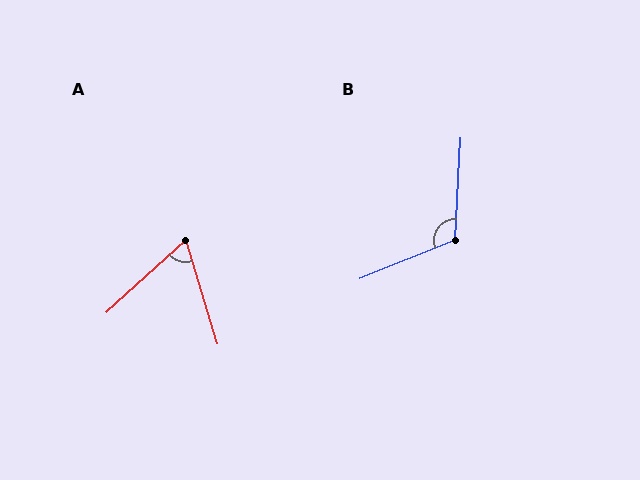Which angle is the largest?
B, at approximately 115 degrees.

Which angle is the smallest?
A, at approximately 65 degrees.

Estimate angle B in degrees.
Approximately 115 degrees.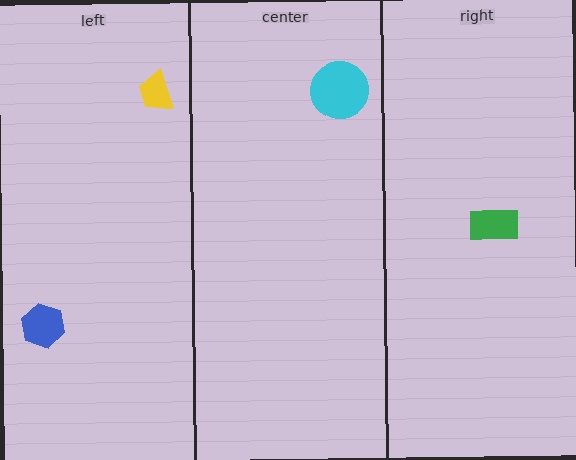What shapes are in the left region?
The blue hexagon, the yellow trapezoid.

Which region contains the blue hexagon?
The left region.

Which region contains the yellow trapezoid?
The left region.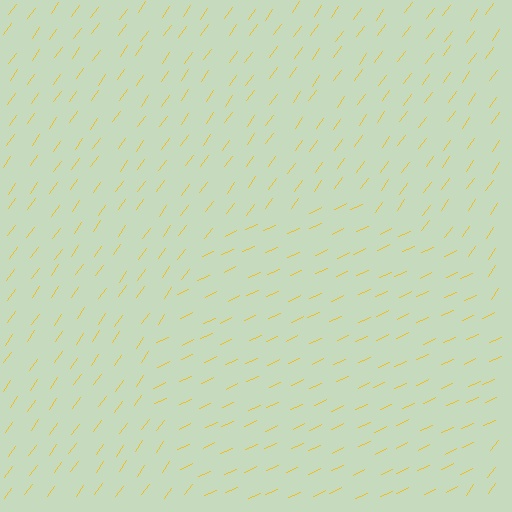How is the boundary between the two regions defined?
The boundary is defined purely by a change in line orientation (approximately 30 degrees difference). All lines are the same color and thickness.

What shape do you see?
I see a circle.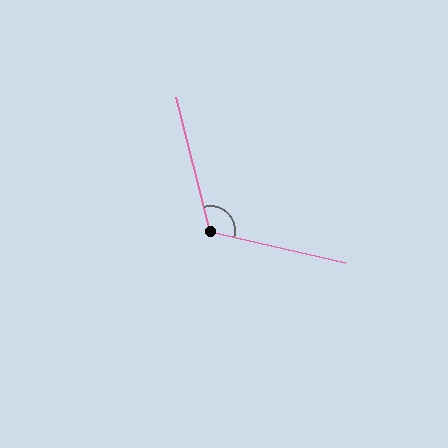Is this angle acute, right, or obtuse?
It is obtuse.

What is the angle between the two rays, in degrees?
Approximately 117 degrees.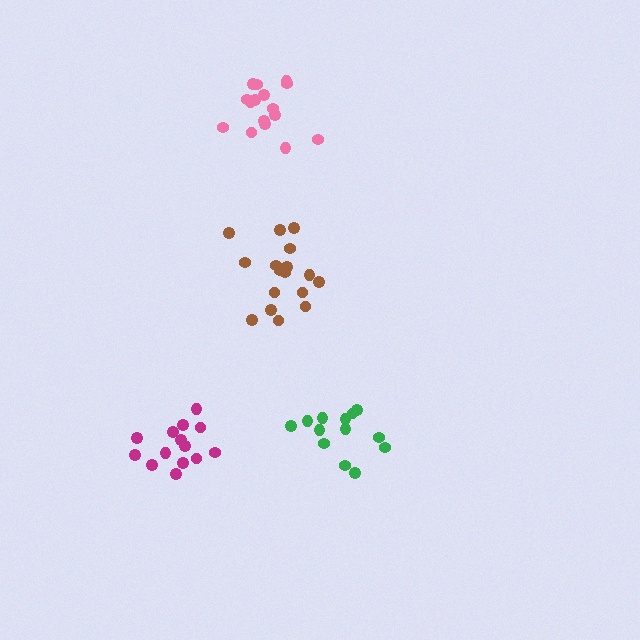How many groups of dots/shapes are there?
There are 4 groups.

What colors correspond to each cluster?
The clusters are colored: magenta, brown, pink, green.